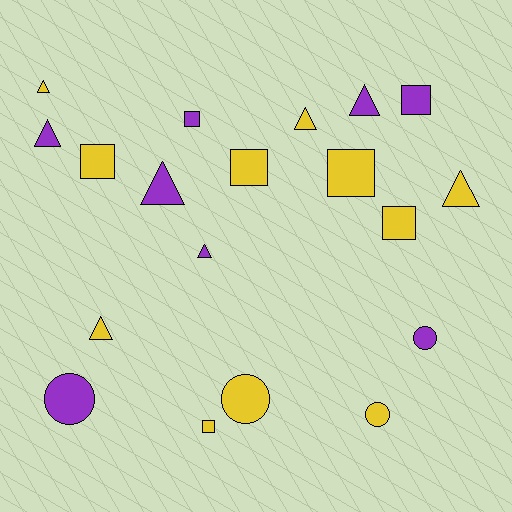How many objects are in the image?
There are 19 objects.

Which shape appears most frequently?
Triangle, with 8 objects.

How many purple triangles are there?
There are 4 purple triangles.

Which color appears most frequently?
Yellow, with 11 objects.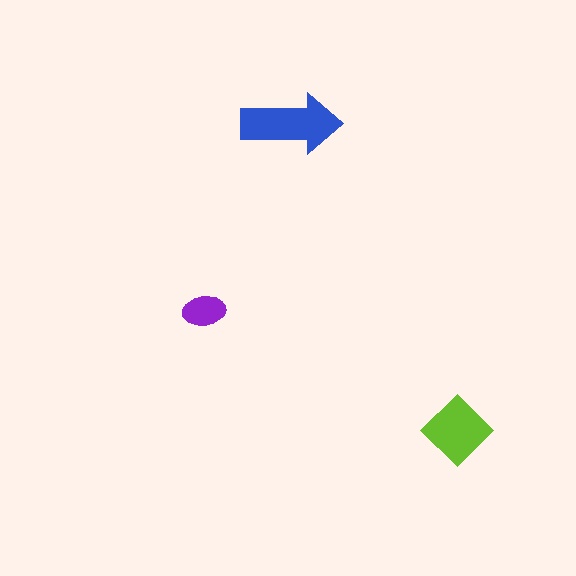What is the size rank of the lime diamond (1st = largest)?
2nd.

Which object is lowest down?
The lime diamond is bottommost.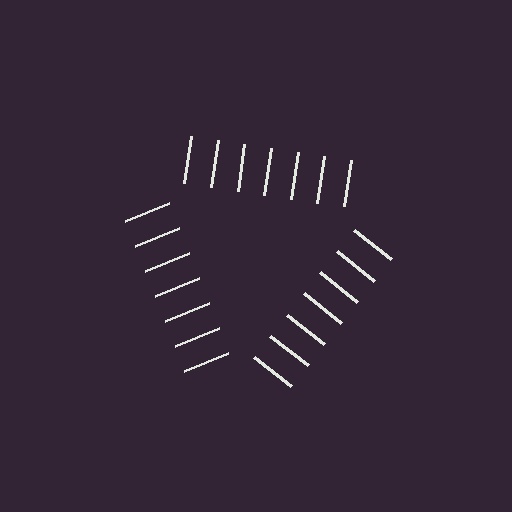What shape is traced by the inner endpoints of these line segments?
An illusory triangle — the line segments terminate on its edges but no continuous stroke is drawn.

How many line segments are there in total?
21 — 7 along each of the 3 edges.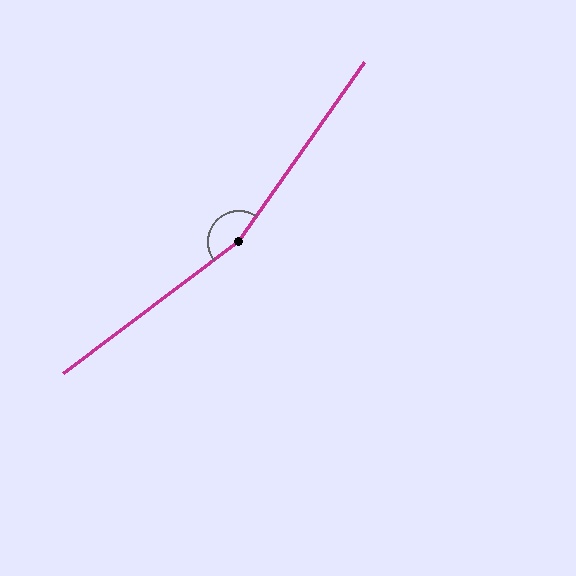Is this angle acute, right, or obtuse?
It is obtuse.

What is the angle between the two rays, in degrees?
Approximately 162 degrees.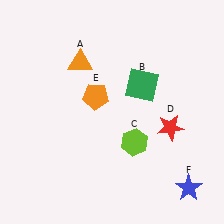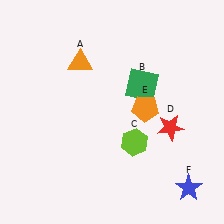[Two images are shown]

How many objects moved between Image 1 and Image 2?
1 object moved between the two images.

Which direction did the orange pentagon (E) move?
The orange pentagon (E) moved right.